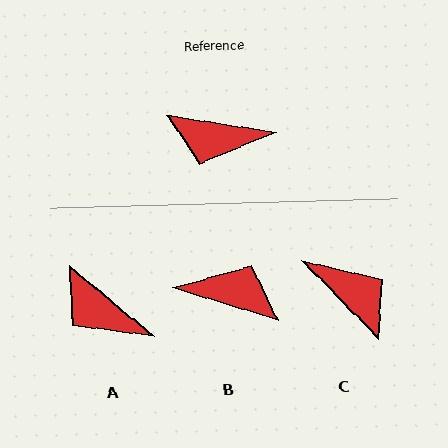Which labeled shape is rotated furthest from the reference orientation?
B, about 172 degrees away.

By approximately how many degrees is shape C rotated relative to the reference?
Approximately 143 degrees counter-clockwise.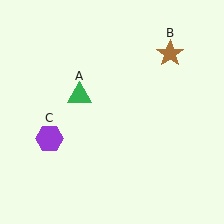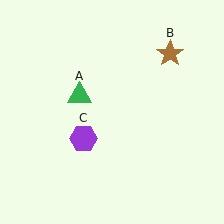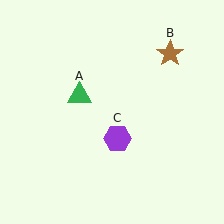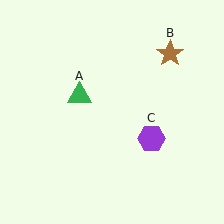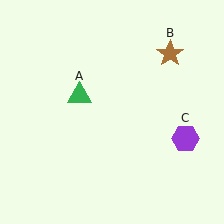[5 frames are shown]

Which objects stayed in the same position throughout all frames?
Green triangle (object A) and brown star (object B) remained stationary.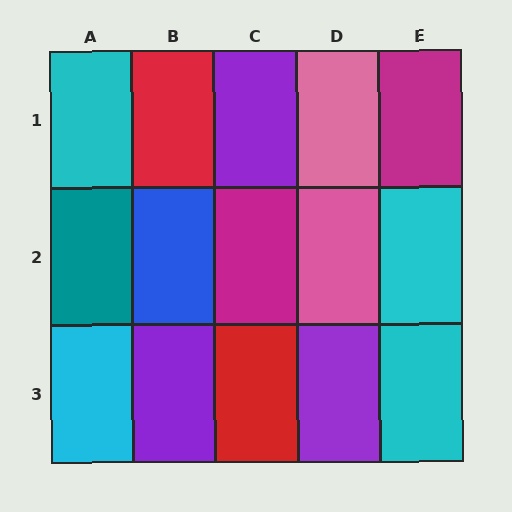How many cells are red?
2 cells are red.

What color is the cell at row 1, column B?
Red.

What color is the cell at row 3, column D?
Purple.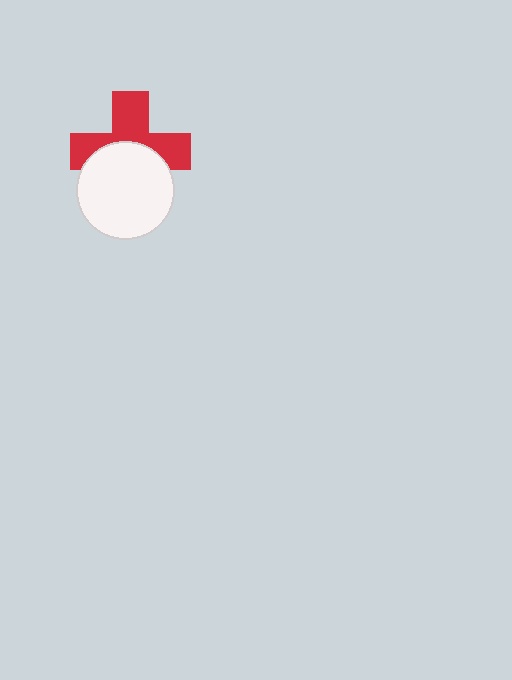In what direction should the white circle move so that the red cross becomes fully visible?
The white circle should move down. That is the shortest direction to clear the overlap and leave the red cross fully visible.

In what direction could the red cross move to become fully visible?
The red cross could move up. That would shift it out from behind the white circle entirely.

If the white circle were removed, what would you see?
You would see the complete red cross.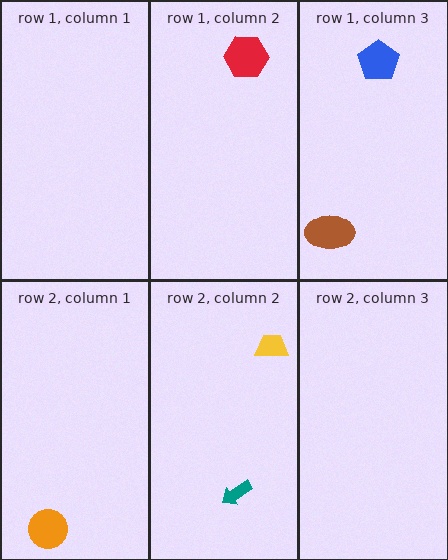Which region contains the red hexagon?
The row 1, column 2 region.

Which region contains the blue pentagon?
The row 1, column 3 region.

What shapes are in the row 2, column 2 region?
The yellow trapezoid, the teal arrow.